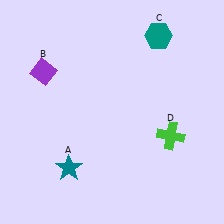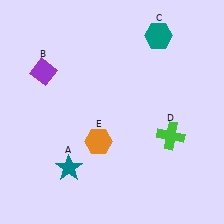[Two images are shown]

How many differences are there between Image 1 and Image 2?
There is 1 difference between the two images.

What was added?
An orange hexagon (E) was added in Image 2.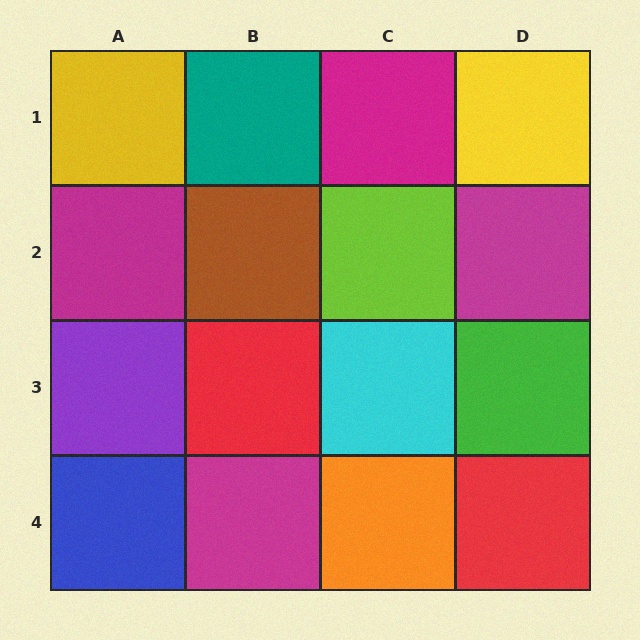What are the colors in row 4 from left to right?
Blue, magenta, orange, red.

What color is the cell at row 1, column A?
Yellow.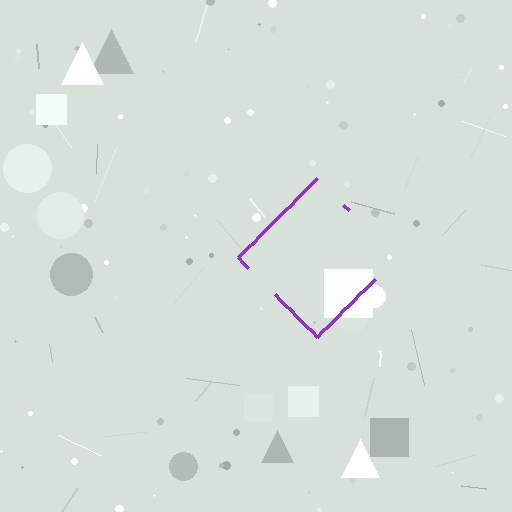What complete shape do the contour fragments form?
The contour fragments form a diamond.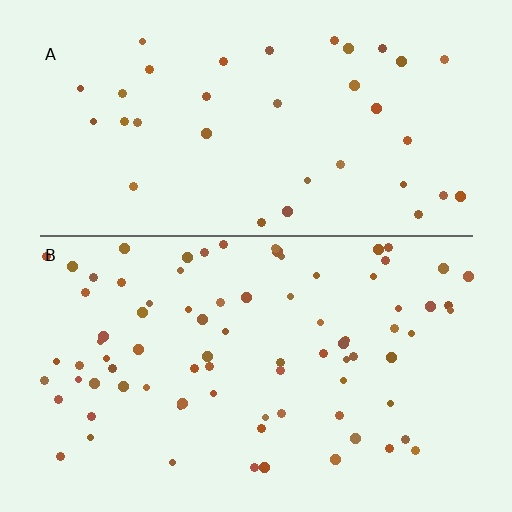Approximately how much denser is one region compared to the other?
Approximately 2.2× — region B over region A.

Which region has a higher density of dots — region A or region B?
B (the bottom).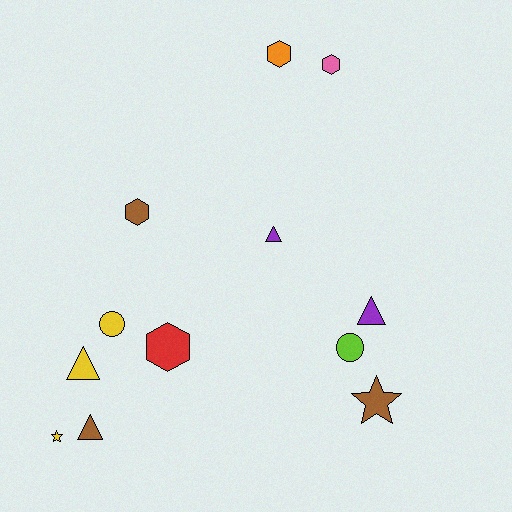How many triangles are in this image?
There are 4 triangles.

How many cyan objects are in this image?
There are no cyan objects.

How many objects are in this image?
There are 12 objects.